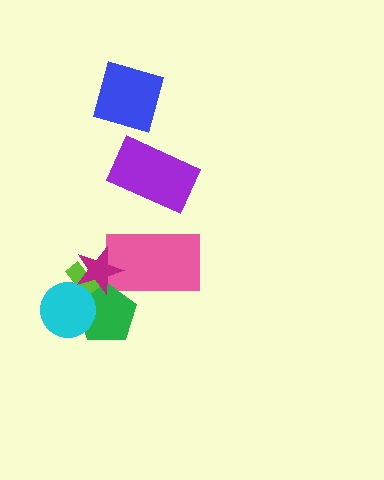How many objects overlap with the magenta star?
3 objects overlap with the magenta star.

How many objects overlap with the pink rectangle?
2 objects overlap with the pink rectangle.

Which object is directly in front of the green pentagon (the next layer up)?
The cyan circle is directly in front of the green pentagon.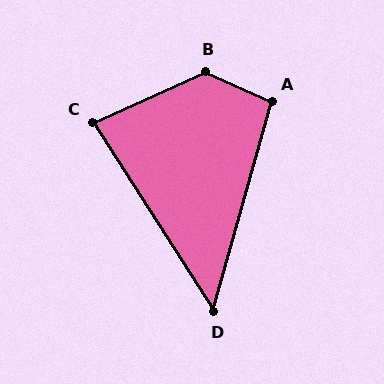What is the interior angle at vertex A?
Approximately 98 degrees (obtuse).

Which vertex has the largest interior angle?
B, at approximately 132 degrees.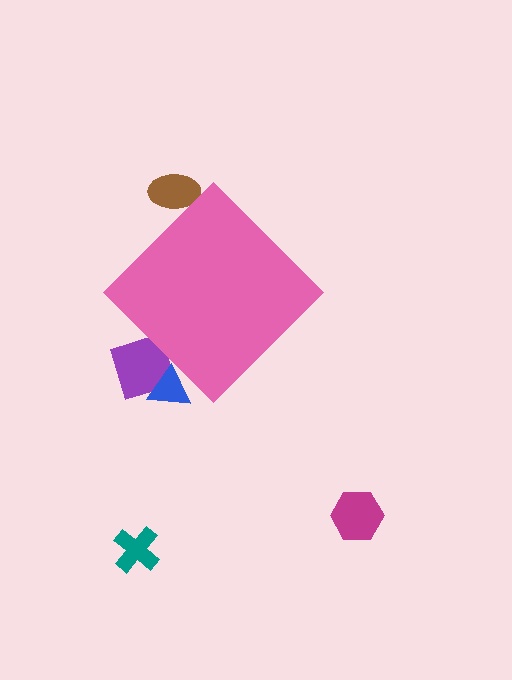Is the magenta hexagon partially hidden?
No, the magenta hexagon is fully visible.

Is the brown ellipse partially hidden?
Yes, the brown ellipse is partially hidden behind the pink diamond.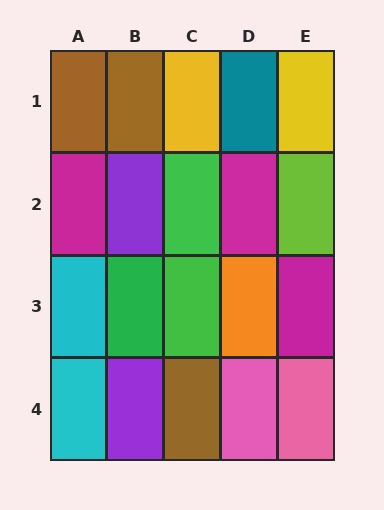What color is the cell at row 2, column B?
Purple.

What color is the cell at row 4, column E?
Pink.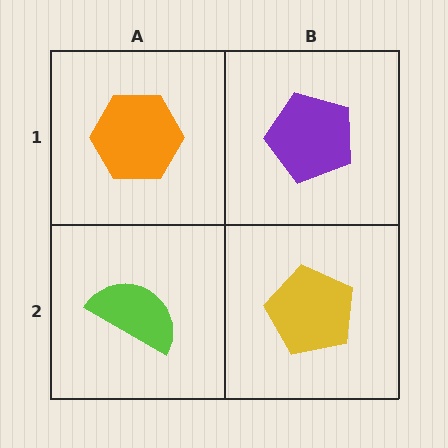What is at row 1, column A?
An orange hexagon.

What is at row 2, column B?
A yellow pentagon.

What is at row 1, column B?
A purple pentagon.